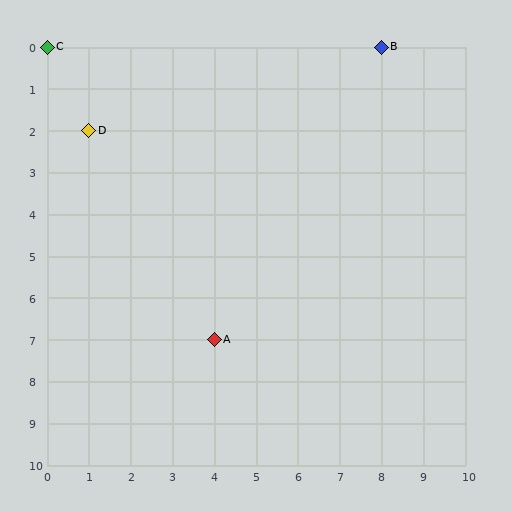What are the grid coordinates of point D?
Point D is at grid coordinates (1, 2).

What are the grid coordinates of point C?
Point C is at grid coordinates (0, 0).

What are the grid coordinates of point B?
Point B is at grid coordinates (8, 0).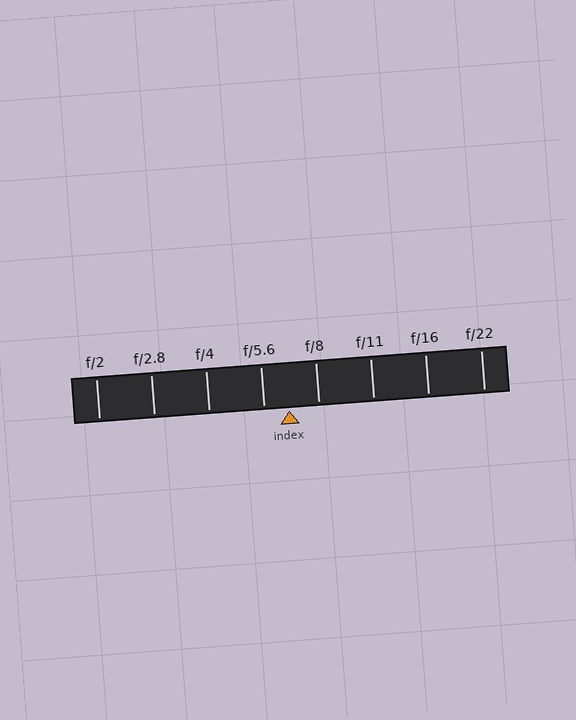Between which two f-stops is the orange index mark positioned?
The index mark is between f/5.6 and f/8.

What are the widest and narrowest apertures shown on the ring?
The widest aperture shown is f/2 and the narrowest is f/22.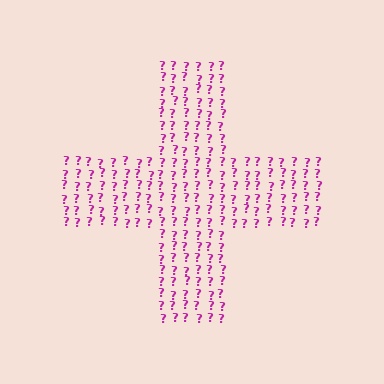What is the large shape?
The large shape is a cross.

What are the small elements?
The small elements are question marks.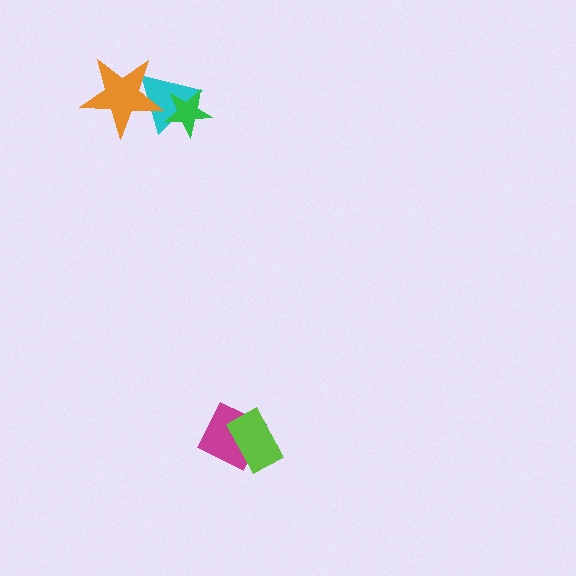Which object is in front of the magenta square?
The lime rectangle is in front of the magenta square.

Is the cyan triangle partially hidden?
Yes, it is partially covered by another shape.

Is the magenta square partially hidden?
Yes, it is partially covered by another shape.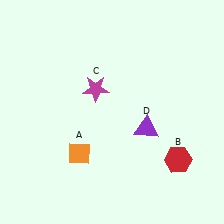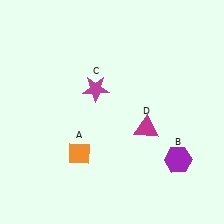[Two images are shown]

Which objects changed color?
B changed from red to purple. D changed from purple to magenta.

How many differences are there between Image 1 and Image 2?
There are 2 differences between the two images.